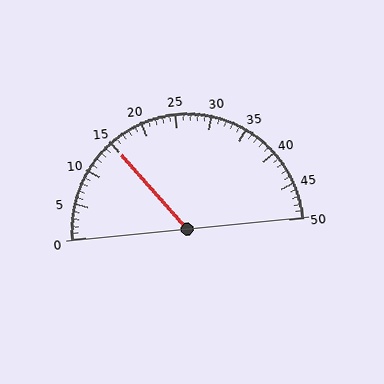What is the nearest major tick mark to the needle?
The nearest major tick mark is 15.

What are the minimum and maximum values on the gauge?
The gauge ranges from 0 to 50.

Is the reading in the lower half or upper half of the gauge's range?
The reading is in the lower half of the range (0 to 50).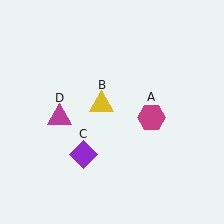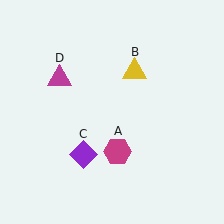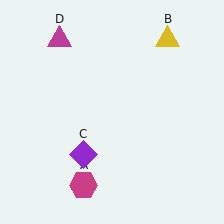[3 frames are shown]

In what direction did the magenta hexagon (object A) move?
The magenta hexagon (object A) moved down and to the left.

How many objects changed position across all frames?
3 objects changed position: magenta hexagon (object A), yellow triangle (object B), magenta triangle (object D).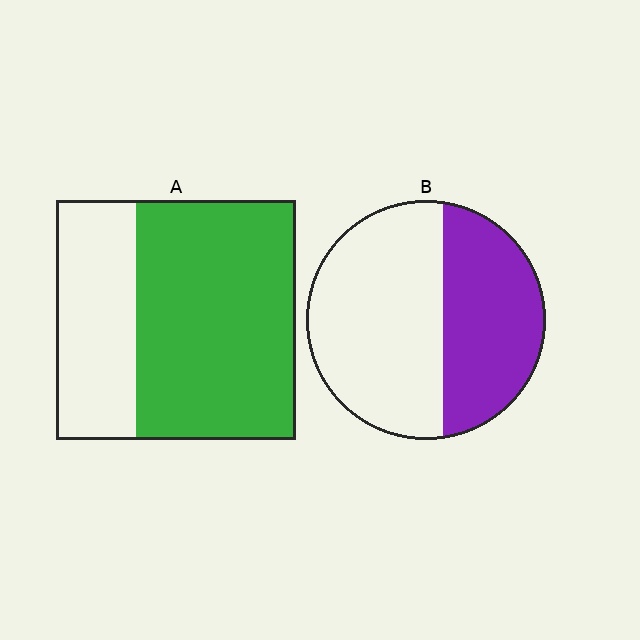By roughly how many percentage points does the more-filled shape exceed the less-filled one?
By roughly 25 percentage points (A over B).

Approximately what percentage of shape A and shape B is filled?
A is approximately 65% and B is approximately 40%.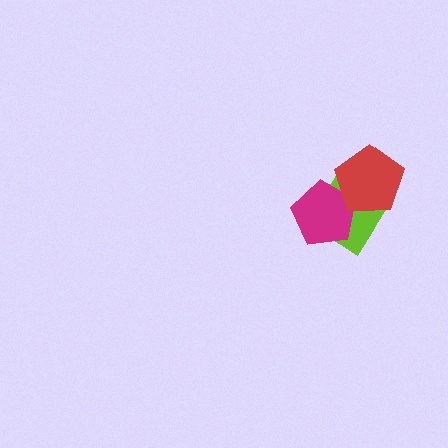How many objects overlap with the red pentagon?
2 objects overlap with the red pentagon.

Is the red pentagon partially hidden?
No, no other shape covers it.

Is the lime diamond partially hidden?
Yes, it is partially covered by another shape.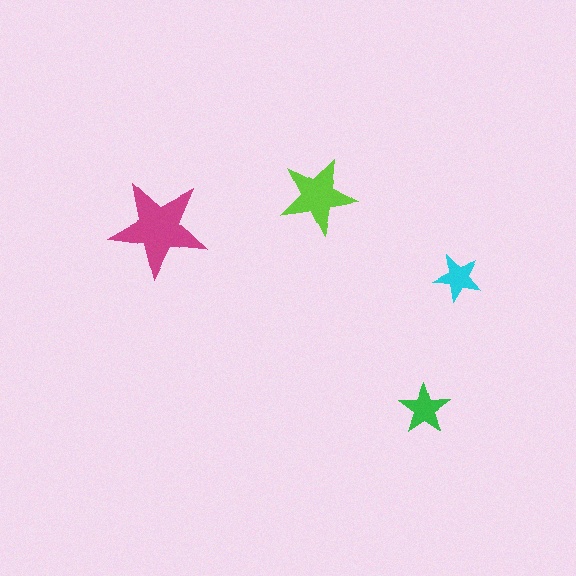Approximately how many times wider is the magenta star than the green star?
About 2 times wider.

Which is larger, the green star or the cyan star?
The green one.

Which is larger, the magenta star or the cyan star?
The magenta one.